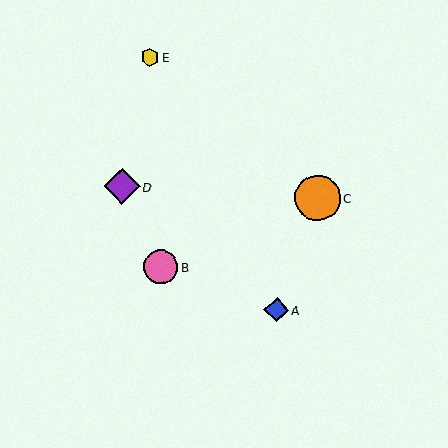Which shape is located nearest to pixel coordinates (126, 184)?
The purple diamond (labeled D) at (122, 186) is nearest to that location.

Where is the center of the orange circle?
The center of the orange circle is at (318, 198).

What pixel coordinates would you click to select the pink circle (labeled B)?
Click at (161, 267) to select the pink circle B.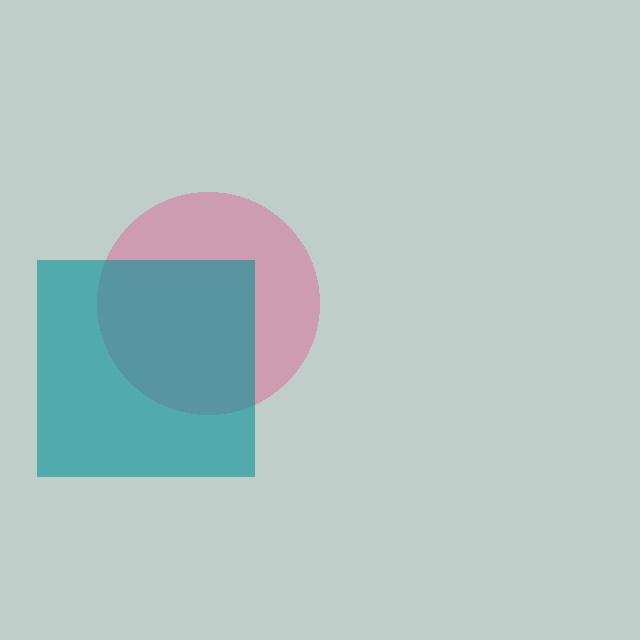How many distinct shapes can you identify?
There are 2 distinct shapes: a pink circle, a teal square.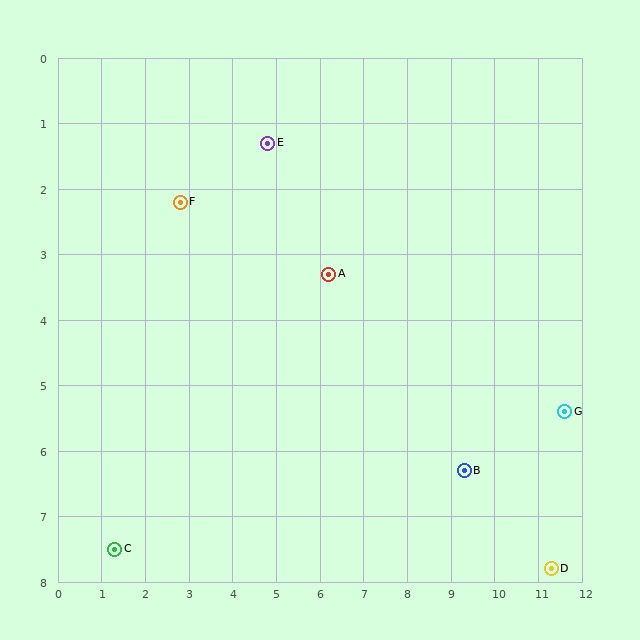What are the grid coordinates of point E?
Point E is at approximately (4.8, 1.3).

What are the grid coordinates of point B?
Point B is at approximately (9.3, 6.3).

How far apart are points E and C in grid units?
Points E and C are about 7.1 grid units apart.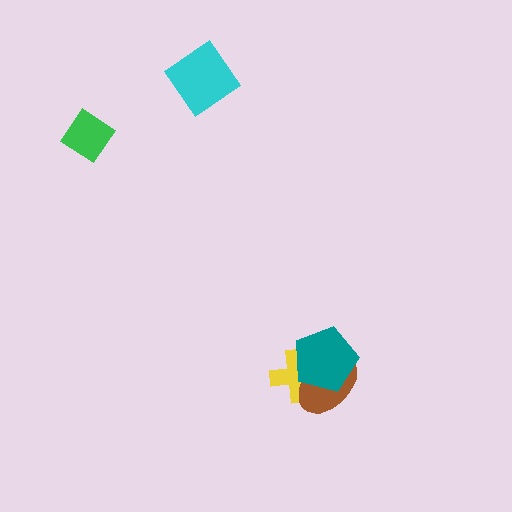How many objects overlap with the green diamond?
0 objects overlap with the green diamond.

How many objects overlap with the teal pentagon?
2 objects overlap with the teal pentagon.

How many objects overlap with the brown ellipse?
2 objects overlap with the brown ellipse.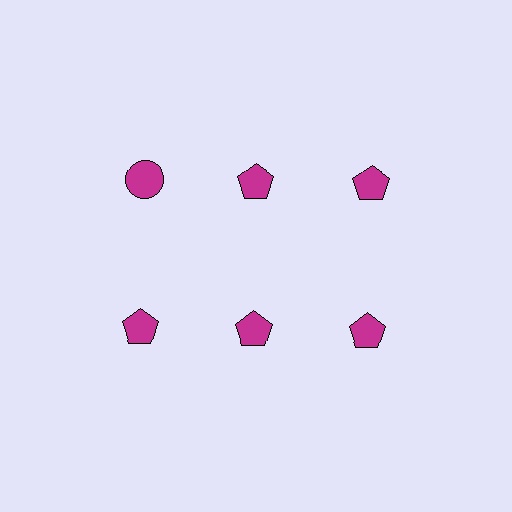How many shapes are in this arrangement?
There are 6 shapes arranged in a grid pattern.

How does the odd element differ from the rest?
It has a different shape: circle instead of pentagon.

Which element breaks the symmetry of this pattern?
The magenta circle in the top row, leftmost column breaks the symmetry. All other shapes are magenta pentagons.